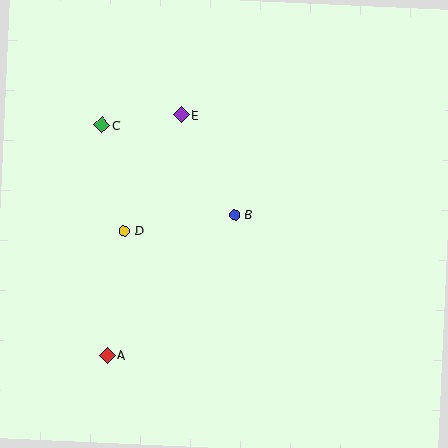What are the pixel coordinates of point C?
Point C is at (102, 125).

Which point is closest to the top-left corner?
Point C is closest to the top-left corner.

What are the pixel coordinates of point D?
Point D is at (124, 231).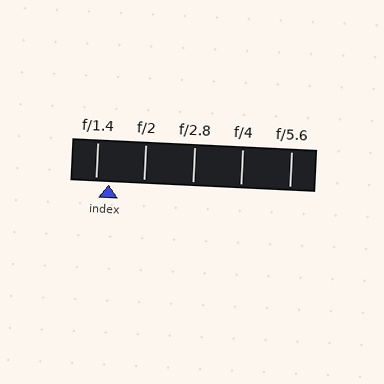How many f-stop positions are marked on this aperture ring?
There are 5 f-stop positions marked.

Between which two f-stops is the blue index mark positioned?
The index mark is between f/1.4 and f/2.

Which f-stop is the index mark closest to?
The index mark is closest to f/1.4.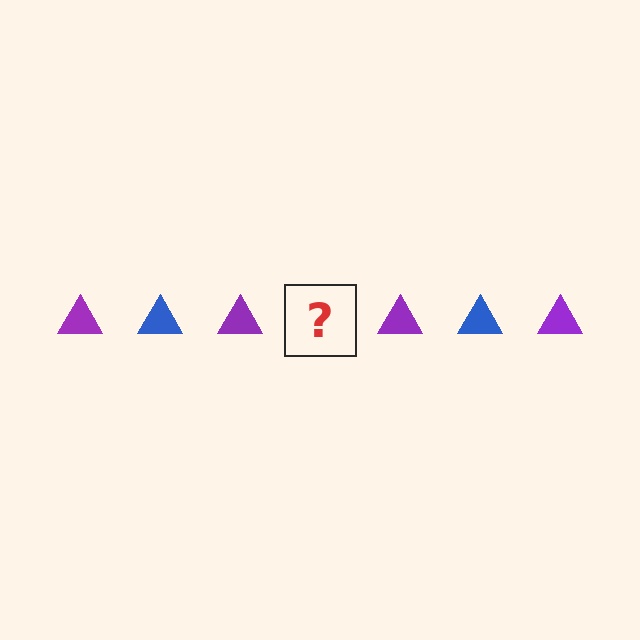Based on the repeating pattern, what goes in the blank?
The blank should be a blue triangle.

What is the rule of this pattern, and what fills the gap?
The rule is that the pattern cycles through purple, blue triangles. The gap should be filled with a blue triangle.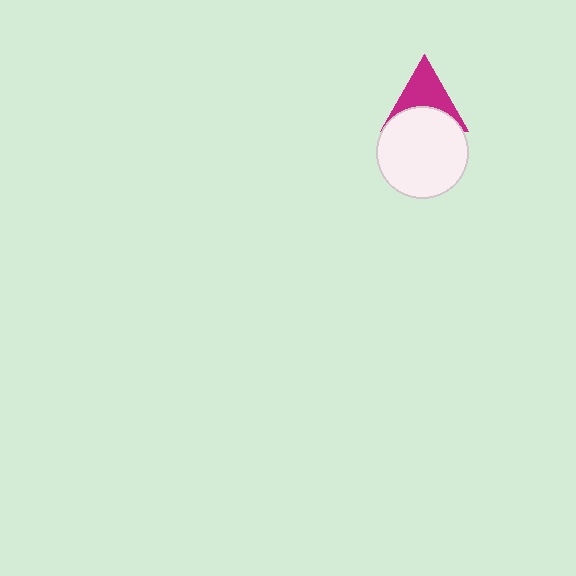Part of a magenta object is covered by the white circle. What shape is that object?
It is a triangle.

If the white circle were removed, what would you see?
You would see the complete magenta triangle.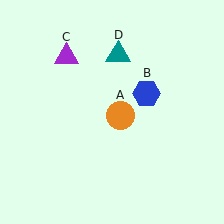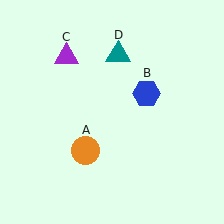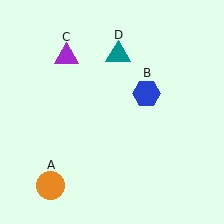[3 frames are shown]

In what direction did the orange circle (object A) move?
The orange circle (object A) moved down and to the left.